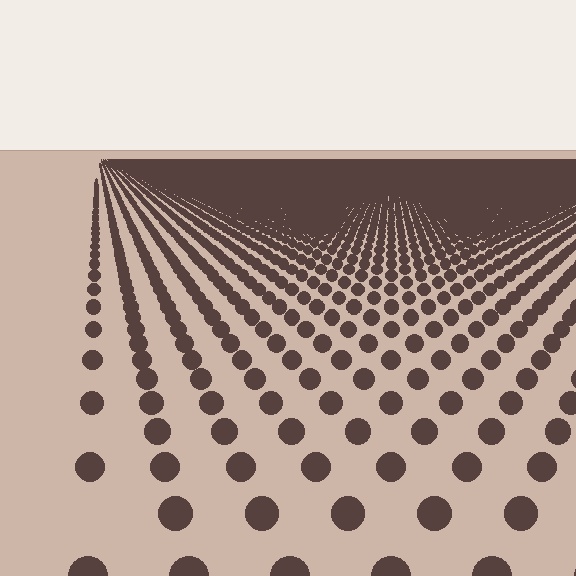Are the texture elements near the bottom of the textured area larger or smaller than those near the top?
Larger. Near the bottom, elements are closer to the viewer and appear at a bigger on-screen size.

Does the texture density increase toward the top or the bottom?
Density increases toward the top.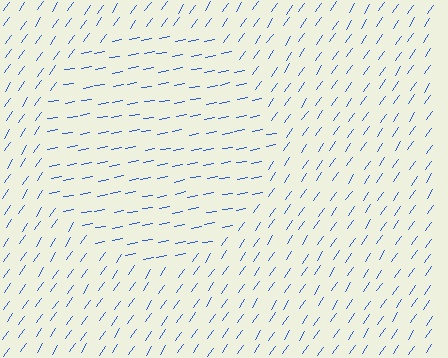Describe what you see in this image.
The image is filled with small blue line segments. A circle region in the image has lines oriented differently from the surrounding lines, creating a visible texture boundary.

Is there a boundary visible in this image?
Yes, there is a texture boundary formed by a change in line orientation.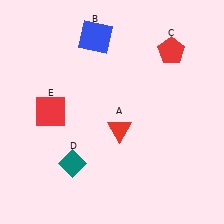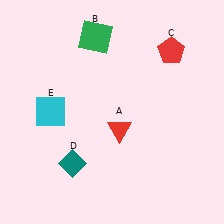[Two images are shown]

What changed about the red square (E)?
In Image 1, E is red. In Image 2, it changed to cyan.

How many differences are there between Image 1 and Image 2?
There are 2 differences between the two images.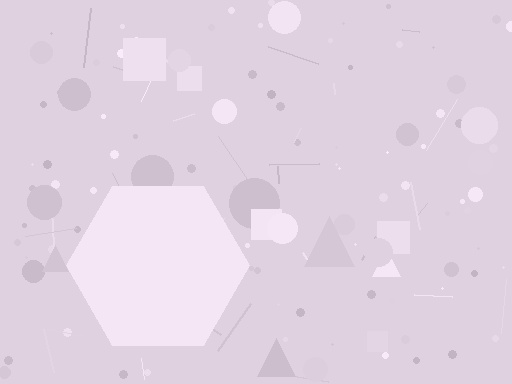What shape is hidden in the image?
A hexagon is hidden in the image.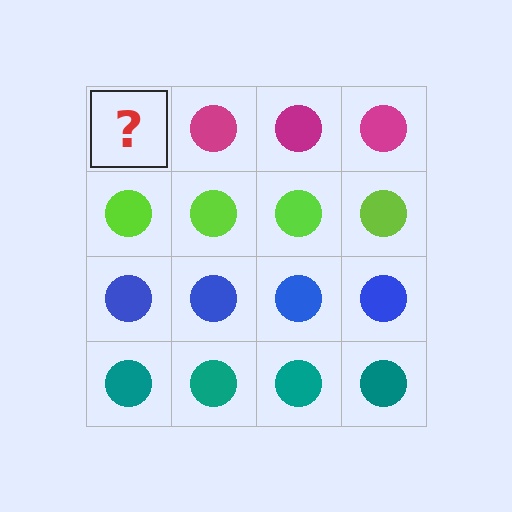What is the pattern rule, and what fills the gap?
The rule is that each row has a consistent color. The gap should be filled with a magenta circle.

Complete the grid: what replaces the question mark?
The question mark should be replaced with a magenta circle.